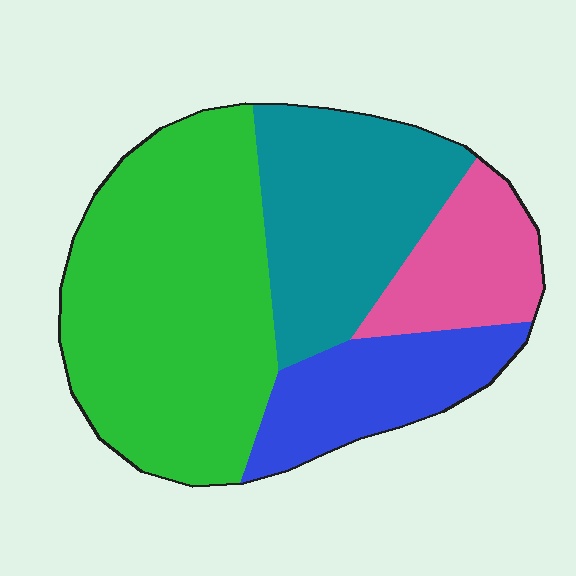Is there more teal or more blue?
Teal.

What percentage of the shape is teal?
Teal takes up between a sixth and a third of the shape.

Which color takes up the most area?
Green, at roughly 45%.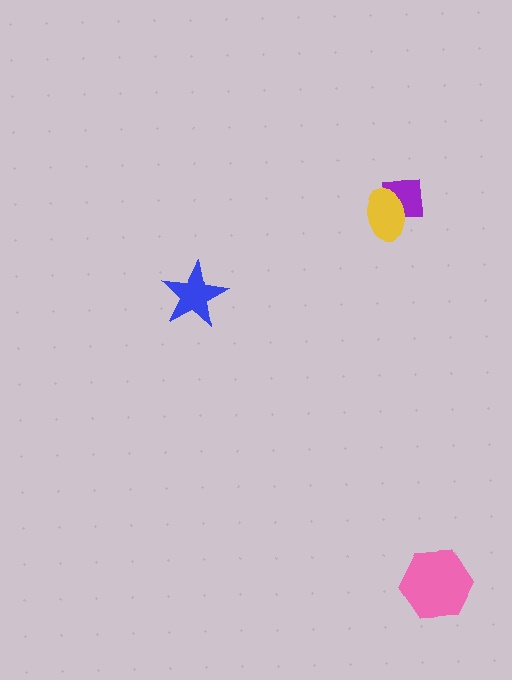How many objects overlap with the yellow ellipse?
1 object overlaps with the yellow ellipse.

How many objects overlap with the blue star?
0 objects overlap with the blue star.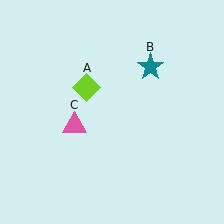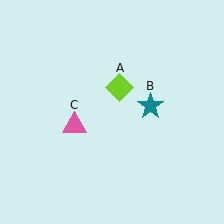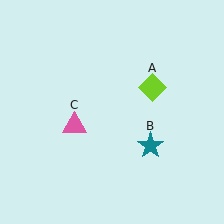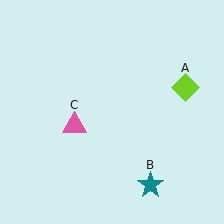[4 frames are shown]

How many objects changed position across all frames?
2 objects changed position: lime diamond (object A), teal star (object B).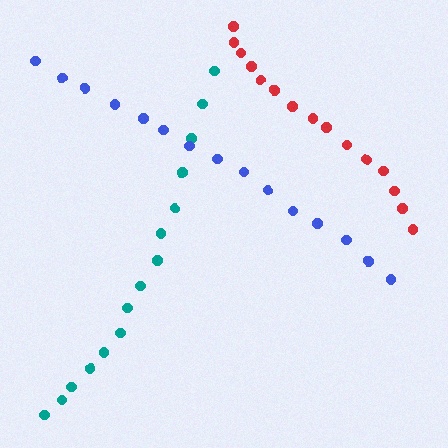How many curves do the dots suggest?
There are 3 distinct paths.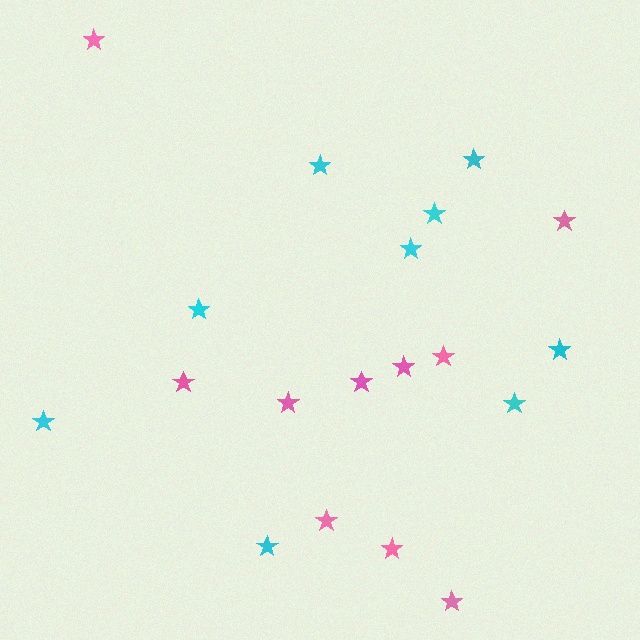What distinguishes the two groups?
There are 2 groups: one group of pink stars (10) and one group of cyan stars (9).